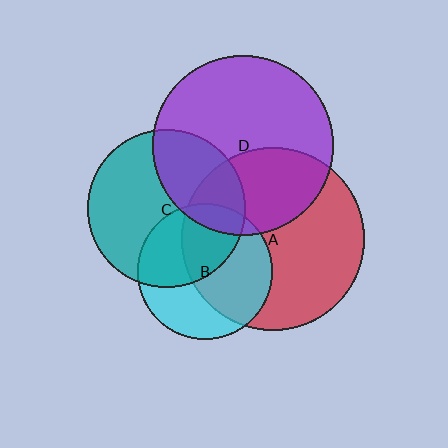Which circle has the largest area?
Circle A (red).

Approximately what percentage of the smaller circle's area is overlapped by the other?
Approximately 55%.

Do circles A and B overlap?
Yes.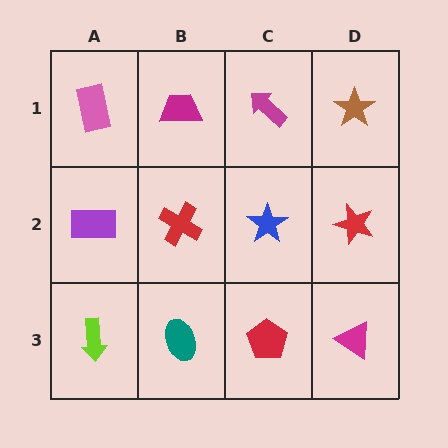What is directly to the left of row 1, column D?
A magenta arrow.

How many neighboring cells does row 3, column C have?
3.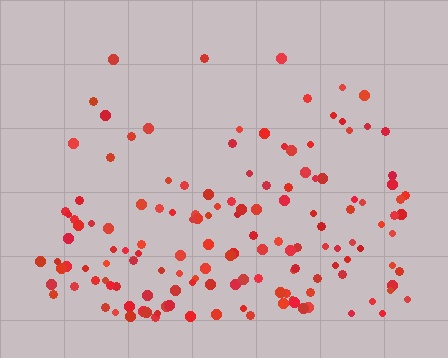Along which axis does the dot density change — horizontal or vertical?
Vertical.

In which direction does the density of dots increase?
From top to bottom, with the bottom side densest.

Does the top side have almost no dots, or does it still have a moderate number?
Still a moderate number, just noticeably fewer than the bottom.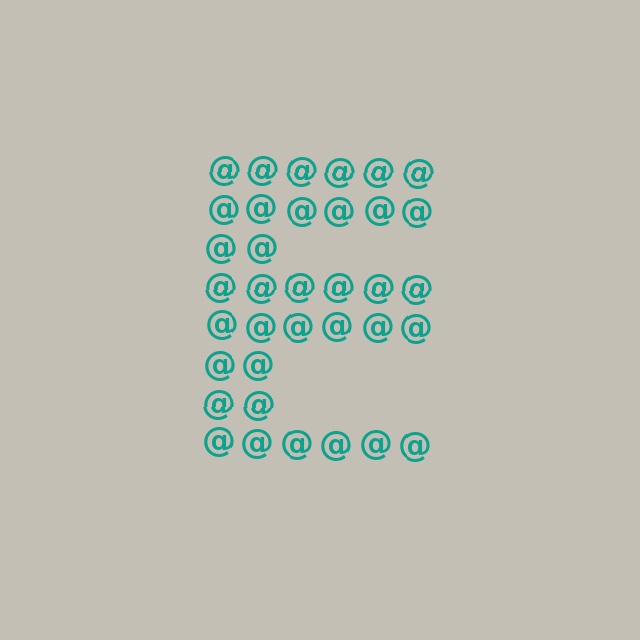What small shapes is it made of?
It is made of small at signs.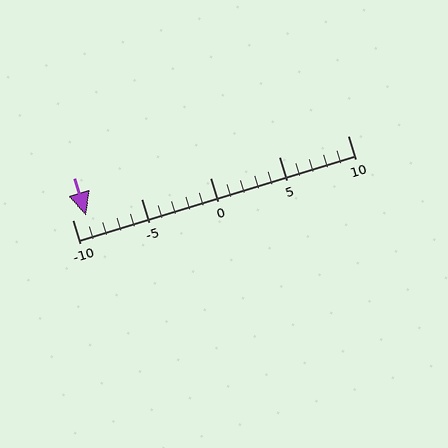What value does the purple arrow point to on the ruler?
The purple arrow points to approximately -9.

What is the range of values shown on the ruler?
The ruler shows values from -10 to 10.